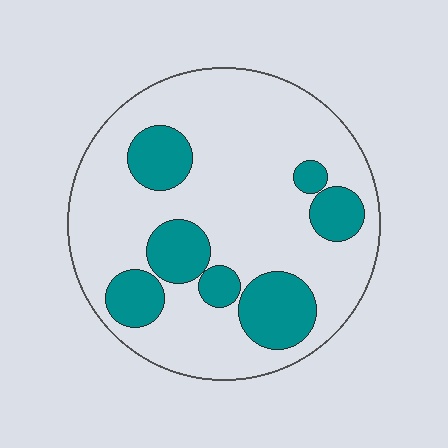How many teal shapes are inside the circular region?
7.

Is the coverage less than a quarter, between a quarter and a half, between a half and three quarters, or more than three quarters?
Less than a quarter.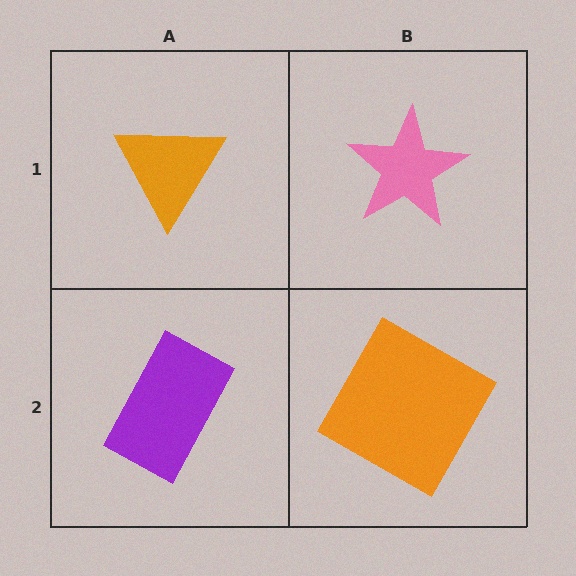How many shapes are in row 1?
2 shapes.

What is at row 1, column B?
A pink star.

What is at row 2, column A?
A purple rectangle.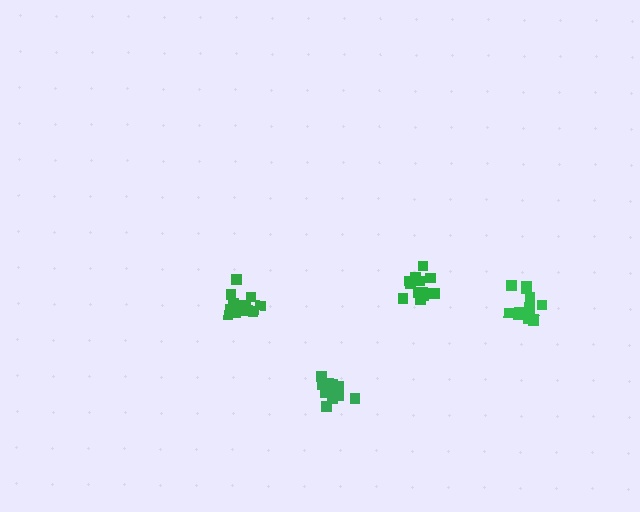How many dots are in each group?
Group 1: 13 dots, Group 2: 16 dots, Group 3: 14 dots, Group 4: 14 dots (57 total).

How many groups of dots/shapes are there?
There are 4 groups.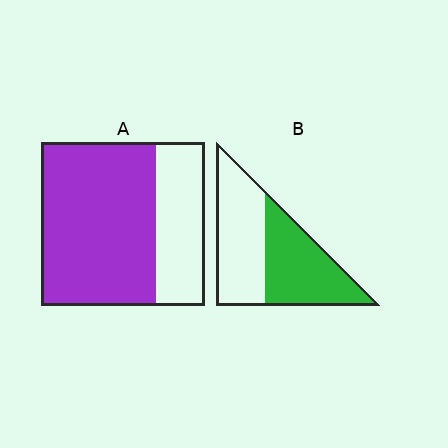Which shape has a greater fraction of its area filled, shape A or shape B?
Shape A.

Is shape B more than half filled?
Roughly half.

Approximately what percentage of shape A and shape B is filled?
A is approximately 70% and B is approximately 50%.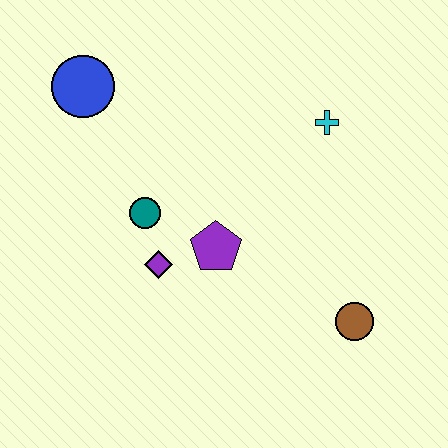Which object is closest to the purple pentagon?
The purple diamond is closest to the purple pentagon.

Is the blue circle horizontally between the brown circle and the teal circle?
No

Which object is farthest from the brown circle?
The blue circle is farthest from the brown circle.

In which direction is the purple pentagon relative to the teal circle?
The purple pentagon is to the right of the teal circle.